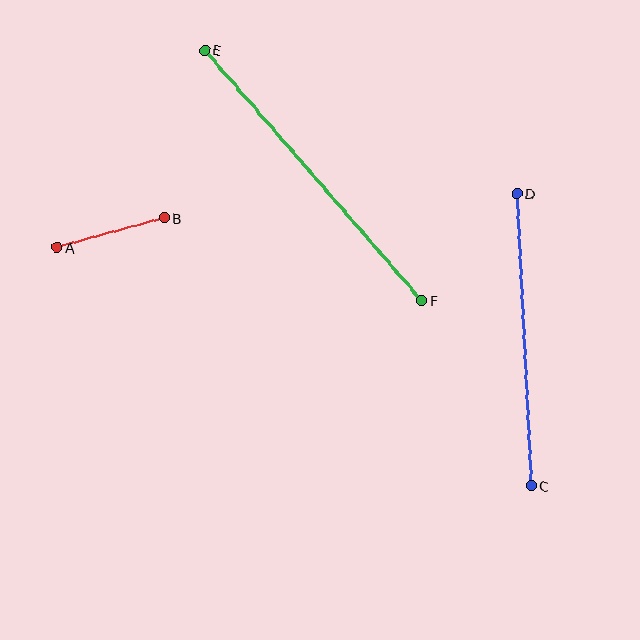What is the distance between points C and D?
The distance is approximately 292 pixels.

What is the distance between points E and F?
The distance is approximately 331 pixels.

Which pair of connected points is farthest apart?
Points E and F are farthest apart.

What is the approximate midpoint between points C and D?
The midpoint is at approximately (524, 339) pixels.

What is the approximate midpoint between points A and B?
The midpoint is at approximately (111, 233) pixels.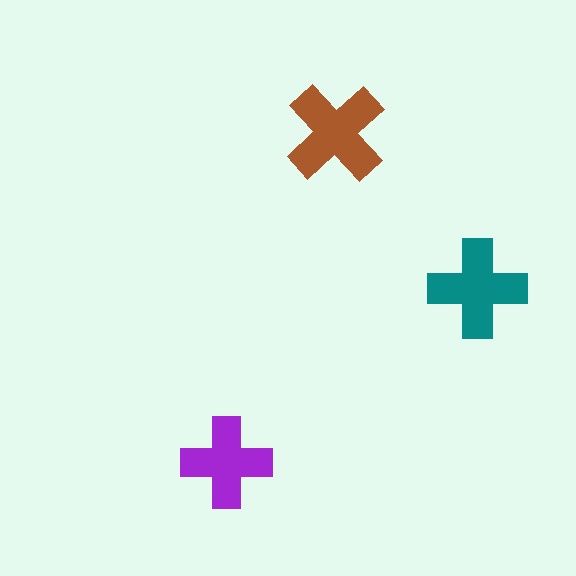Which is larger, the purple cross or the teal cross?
The teal one.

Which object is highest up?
The brown cross is topmost.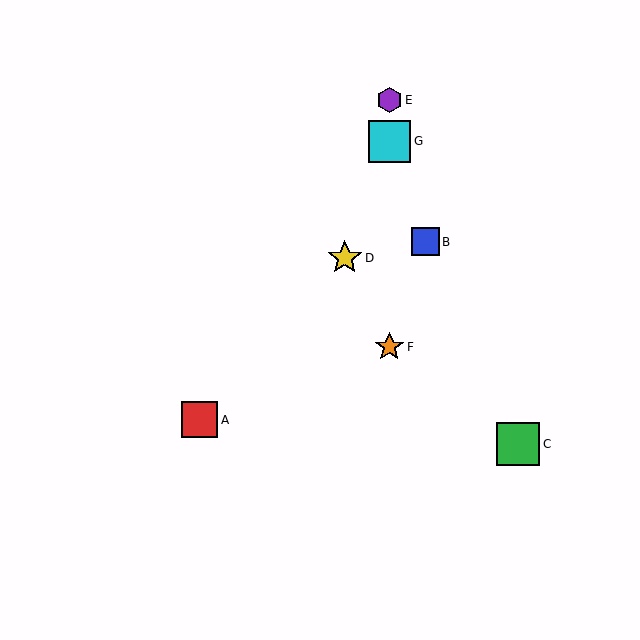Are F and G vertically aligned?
Yes, both are at x≈389.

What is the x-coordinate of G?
Object G is at x≈389.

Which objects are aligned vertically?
Objects E, F, G are aligned vertically.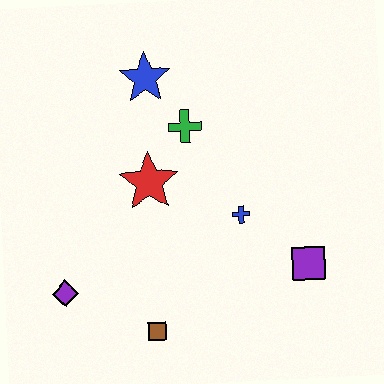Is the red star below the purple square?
No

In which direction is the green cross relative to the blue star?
The green cross is below the blue star.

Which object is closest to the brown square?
The purple diamond is closest to the brown square.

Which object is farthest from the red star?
The purple square is farthest from the red star.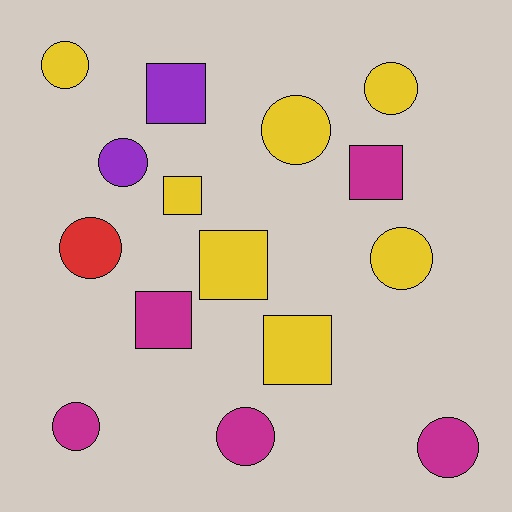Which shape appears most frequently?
Circle, with 9 objects.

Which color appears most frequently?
Yellow, with 7 objects.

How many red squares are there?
There are no red squares.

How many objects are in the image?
There are 15 objects.